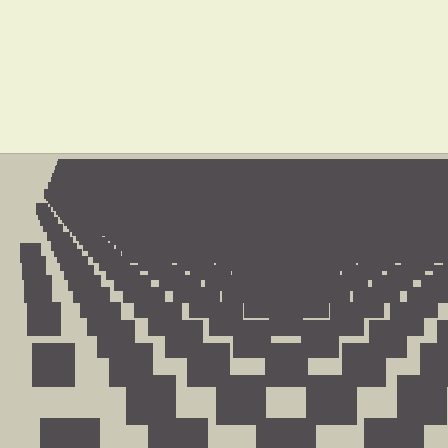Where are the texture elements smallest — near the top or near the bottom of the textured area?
Near the top.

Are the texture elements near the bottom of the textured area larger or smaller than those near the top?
Larger. Near the bottom, elements are closer to the viewer and appear at a bigger on-screen size.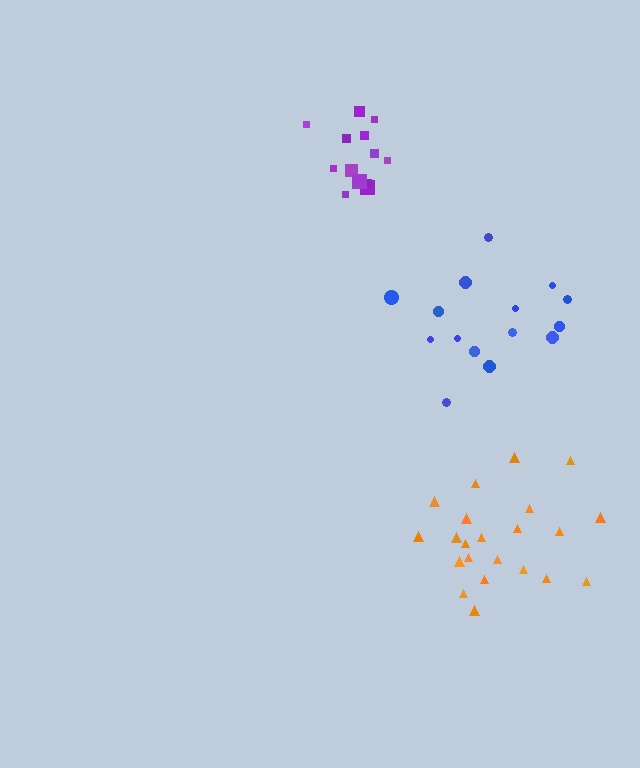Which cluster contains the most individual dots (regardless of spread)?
Orange (22).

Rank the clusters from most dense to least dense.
purple, orange, blue.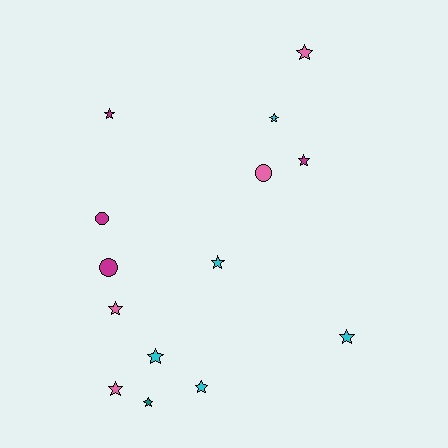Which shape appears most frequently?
Star, with 11 objects.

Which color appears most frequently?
Cyan, with 5 objects.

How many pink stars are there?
There are 3 pink stars.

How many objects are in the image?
There are 14 objects.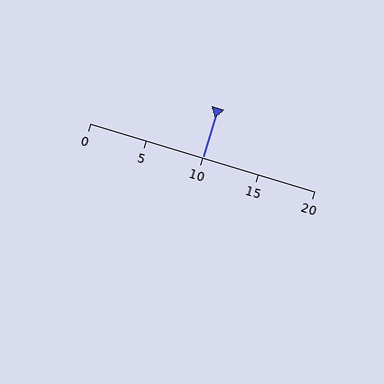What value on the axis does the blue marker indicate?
The marker indicates approximately 10.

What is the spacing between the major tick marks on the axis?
The major ticks are spaced 5 apart.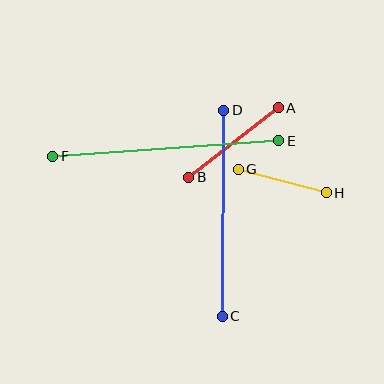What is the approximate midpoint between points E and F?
The midpoint is at approximately (166, 148) pixels.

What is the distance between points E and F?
The distance is approximately 226 pixels.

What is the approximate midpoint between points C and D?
The midpoint is at approximately (223, 213) pixels.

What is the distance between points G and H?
The distance is approximately 91 pixels.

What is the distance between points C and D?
The distance is approximately 206 pixels.